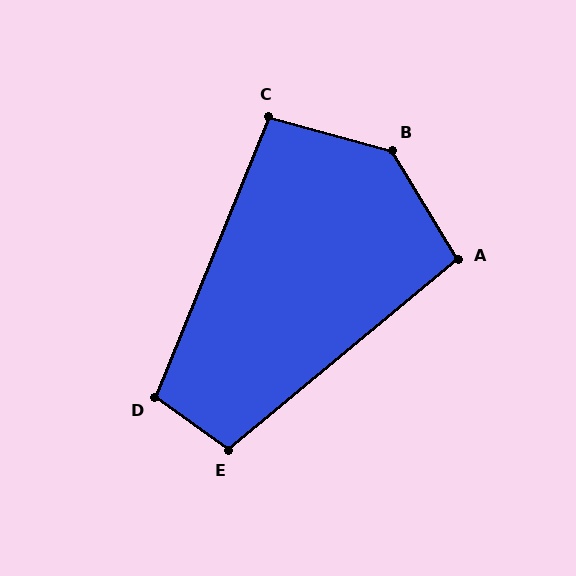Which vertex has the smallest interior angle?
C, at approximately 97 degrees.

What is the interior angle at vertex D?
Approximately 103 degrees (obtuse).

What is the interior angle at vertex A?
Approximately 99 degrees (obtuse).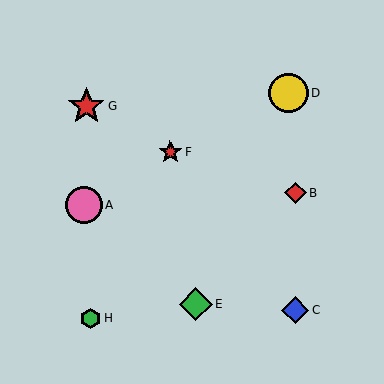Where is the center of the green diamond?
The center of the green diamond is at (196, 304).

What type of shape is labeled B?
Shape B is a red diamond.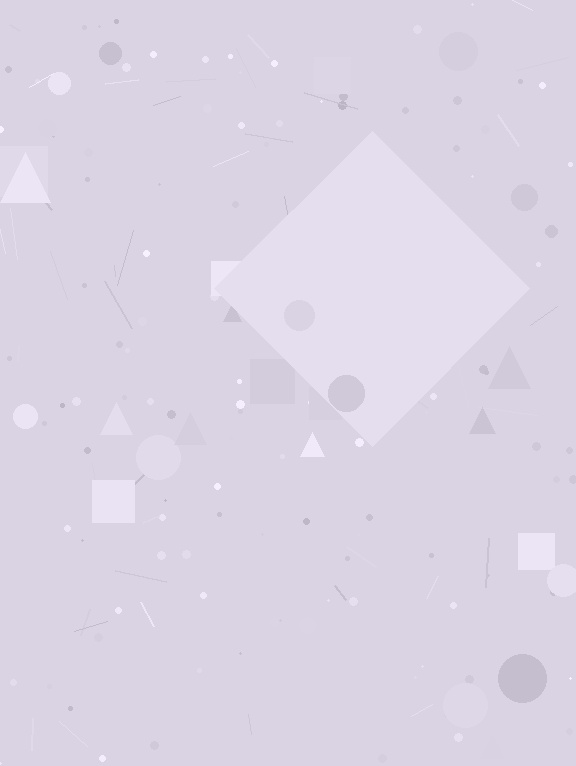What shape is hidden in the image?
A diamond is hidden in the image.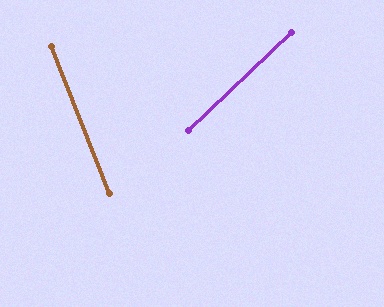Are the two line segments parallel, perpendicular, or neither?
Neither parallel nor perpendicular — they differ by about 68°.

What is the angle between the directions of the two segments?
Approximately 68 degrees.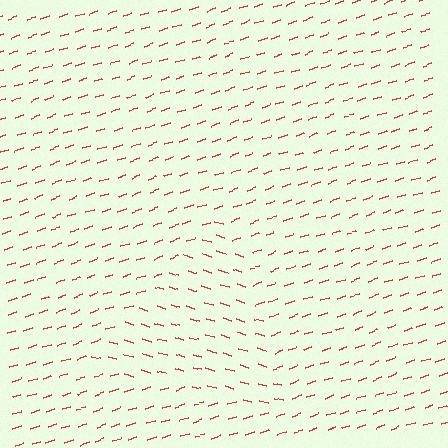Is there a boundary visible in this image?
Yes, there is a texture boundary formed by a change in line orientation.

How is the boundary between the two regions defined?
The boundary is defined purely by a change in line orientation (approximately 35 degrees difference). All lines are the same color and thickness.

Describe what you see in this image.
The image is filled with small red line segments. A triangle region in the image has lines oriented differently from the surrounding lines, creating a visible texture boundary.